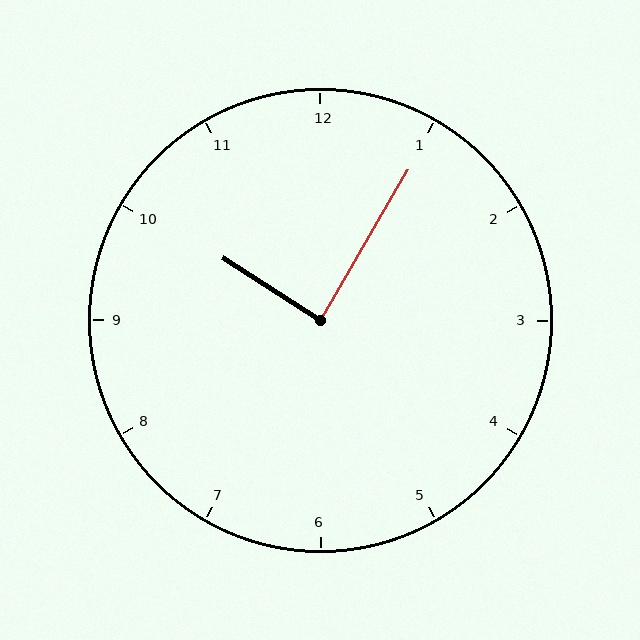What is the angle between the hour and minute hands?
Approximately 88 degrees.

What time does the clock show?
10:05.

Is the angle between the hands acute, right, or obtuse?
It is right.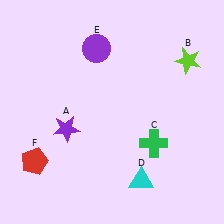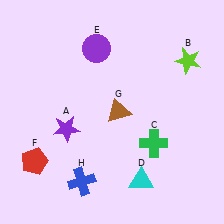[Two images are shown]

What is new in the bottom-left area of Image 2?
A blue cross (H) was added in the bottom-left area of Image 2.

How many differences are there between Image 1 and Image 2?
There are 2 differences between the two images.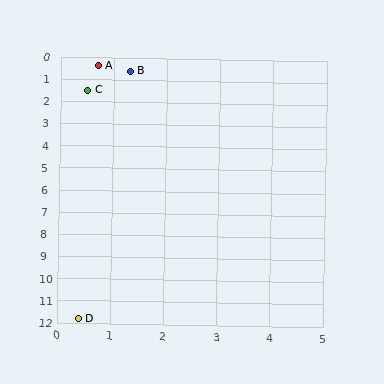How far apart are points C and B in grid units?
Points C and B are about 1.2 grid units apart.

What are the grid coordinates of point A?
Point A is at approximately (0.7, 0.4).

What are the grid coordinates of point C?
Point C is at approximately (0.5, 1.5).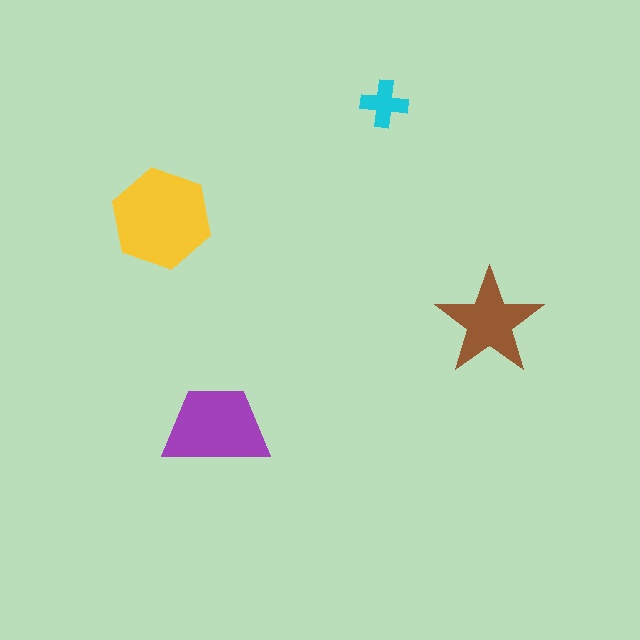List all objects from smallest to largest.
The cyan cross, the brown star, the purple trapezoid, the yellow hexagon.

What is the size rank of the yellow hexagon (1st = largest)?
1st.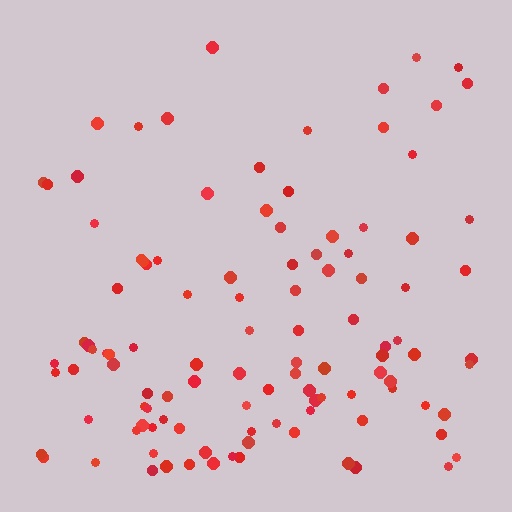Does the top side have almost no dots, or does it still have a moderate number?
Still a moderate number, just noticeably fewer than the bottom.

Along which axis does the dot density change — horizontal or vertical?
Vertical.